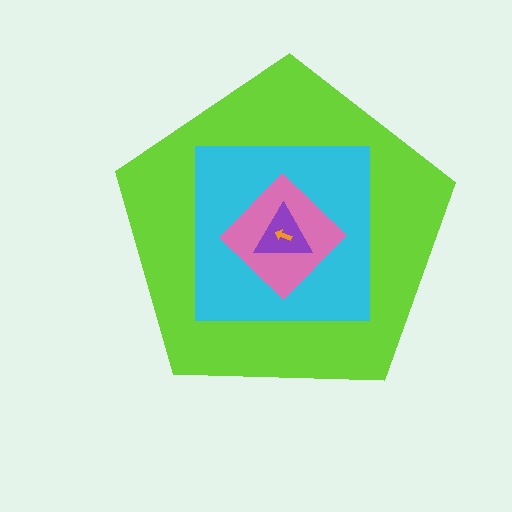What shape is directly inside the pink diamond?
The purple triangle.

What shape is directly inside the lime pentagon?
The cyan square.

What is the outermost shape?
The lime pentagon.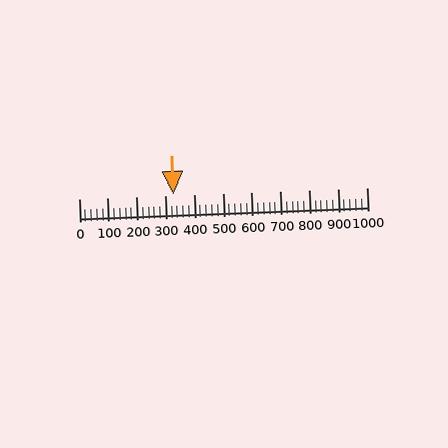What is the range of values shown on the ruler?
The ruler shows values from 0 to 1000.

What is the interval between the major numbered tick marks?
The major tick marks are spaced 100 units apart.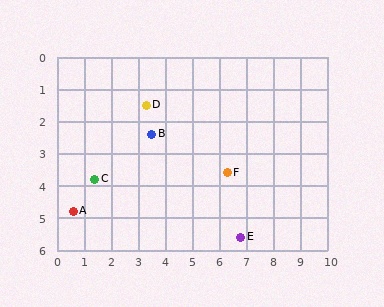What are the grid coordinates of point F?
Point F is at approximately (6.3, 3.6).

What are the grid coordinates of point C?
Point C is at approximately (1.4, 3.8).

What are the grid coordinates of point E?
Point E is at approximately (6.8, 5.6).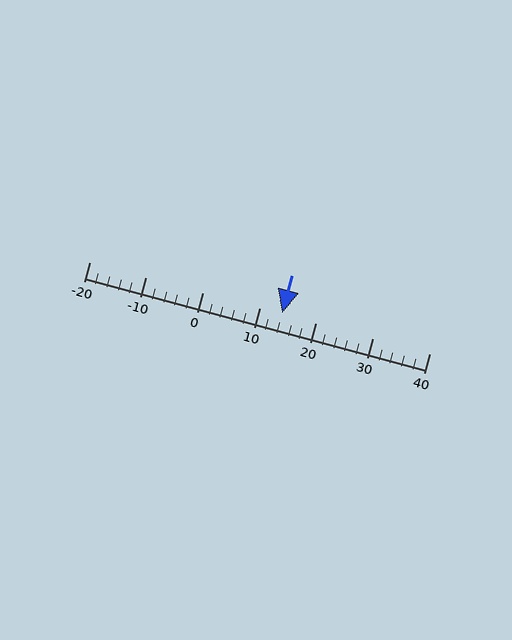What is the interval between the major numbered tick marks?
The major tick marks are spaced 10 units apart.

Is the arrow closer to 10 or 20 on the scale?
The arrow is closer to 10.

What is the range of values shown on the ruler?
The ruler shows values from -20 to 40.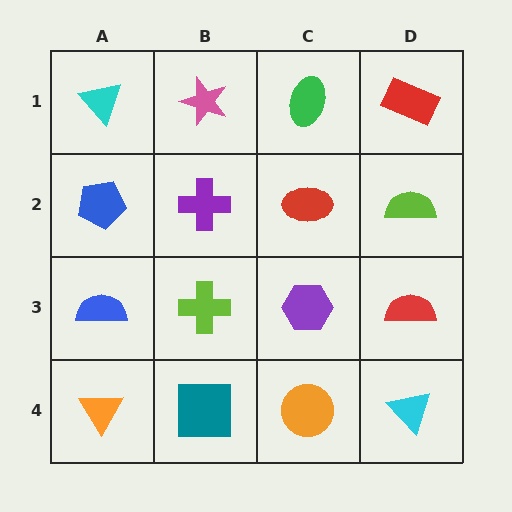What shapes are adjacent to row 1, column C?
A red ellipse (row 2, column C), a pink star (row 1, column B), a red rectangle (row 1, column D).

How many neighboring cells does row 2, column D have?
3.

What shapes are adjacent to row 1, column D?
A lime semicircle (row 2, column D), a green ellipse (row 1, column C).